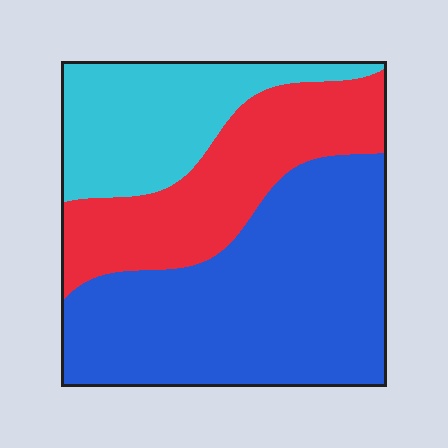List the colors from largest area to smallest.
From largest to smallest: blue, red, cyan.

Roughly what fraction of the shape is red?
Red covers around 25% of the shape.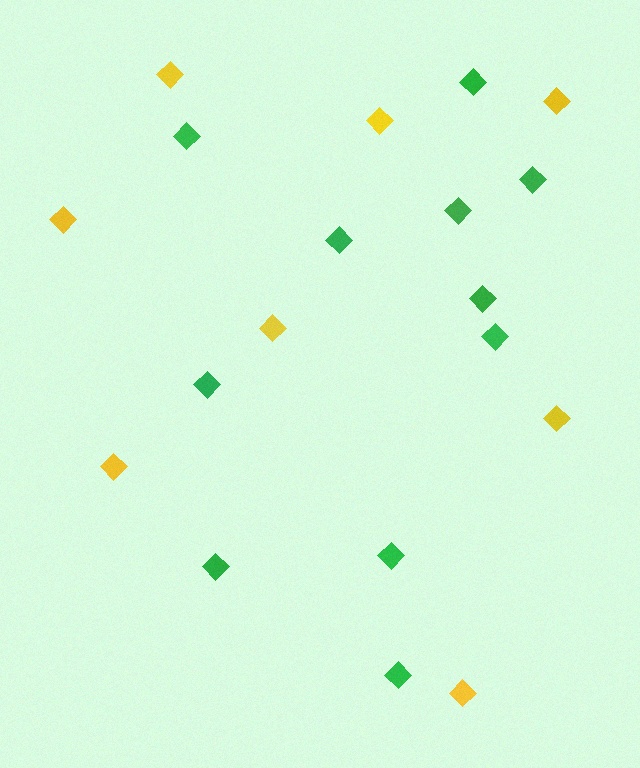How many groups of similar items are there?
There are 2 groups: one group of yellow diamonds (8) and one group of green diamonds (11).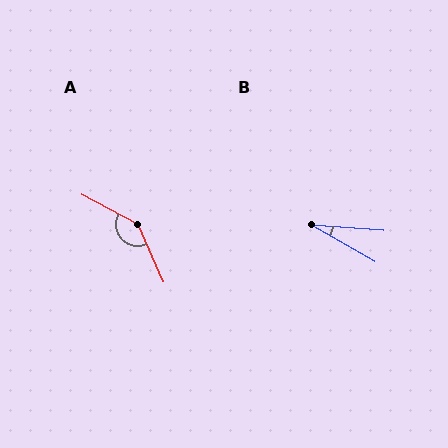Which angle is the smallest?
B, at approximately 26 degrees.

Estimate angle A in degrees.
Approximately 142 degrees.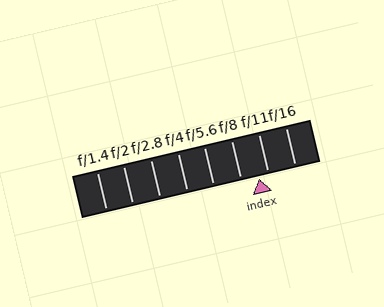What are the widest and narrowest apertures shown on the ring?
The widest aperture shown is f/1.4 and the narrowest is f/16.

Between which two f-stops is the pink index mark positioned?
The index mark is between f/8 and f/11.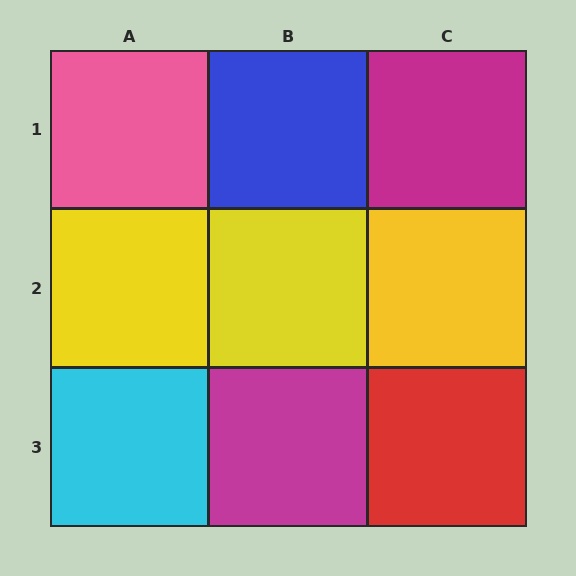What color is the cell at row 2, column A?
Yellow.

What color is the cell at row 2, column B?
Yellow.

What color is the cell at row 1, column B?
Blue.